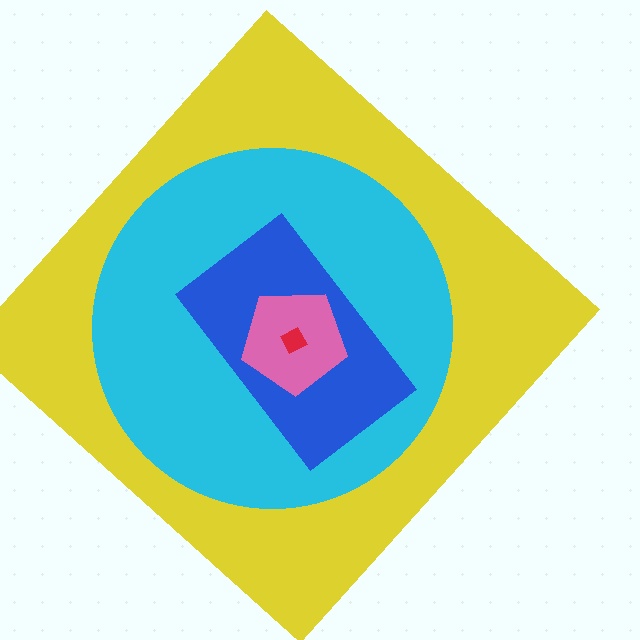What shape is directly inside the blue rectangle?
The pink pentagon.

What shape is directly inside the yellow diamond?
The cyan circle.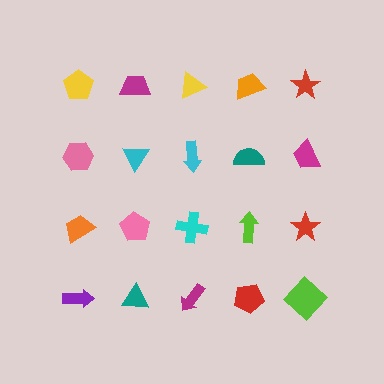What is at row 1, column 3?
A yellow triangle.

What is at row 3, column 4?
A lime arrow.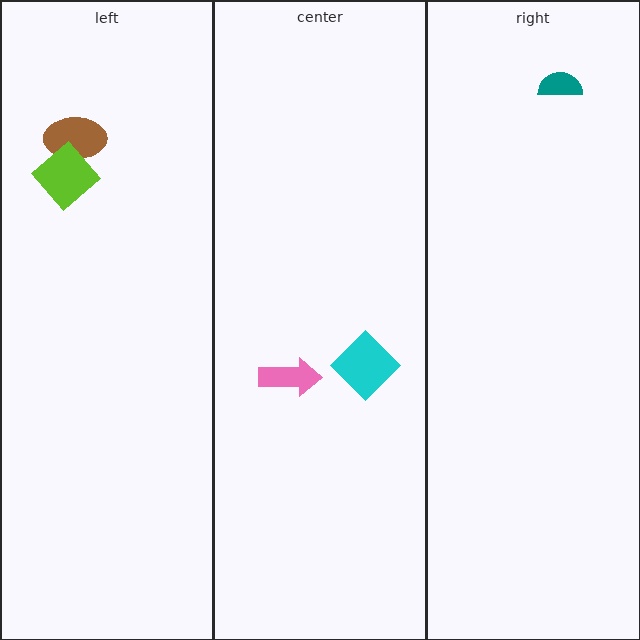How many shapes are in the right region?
1.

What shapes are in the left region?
The brown ellipse, the lime diamond.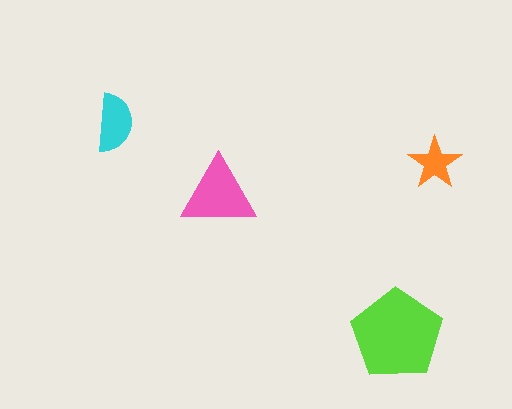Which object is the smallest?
The orange star.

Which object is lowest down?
The lime pentagon is bottommost.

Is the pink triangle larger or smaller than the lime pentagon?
Smaller.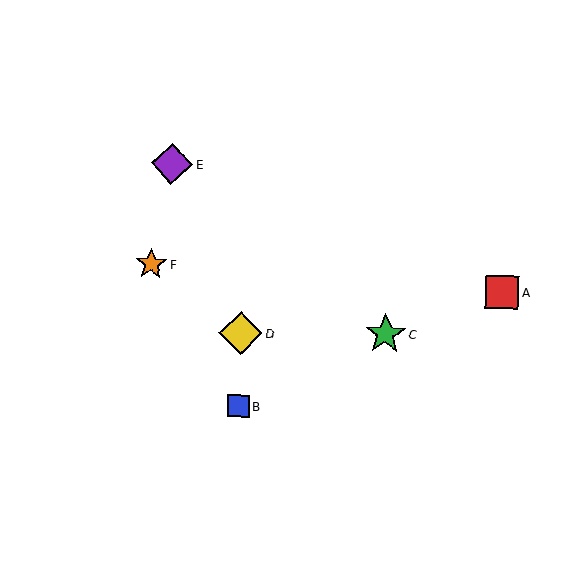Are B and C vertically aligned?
No, B is at x≈238 and C is at x≈385.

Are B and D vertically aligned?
Yes, both are at x≈238.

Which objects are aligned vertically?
Objects B, D are aligned vertically.